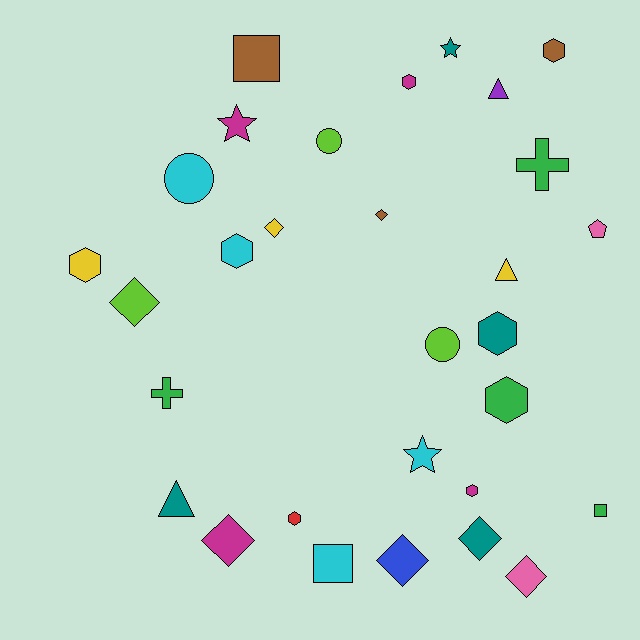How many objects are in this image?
There are 30 objects.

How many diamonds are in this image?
There are 7 diamonds.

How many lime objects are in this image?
There are 3 lime objects.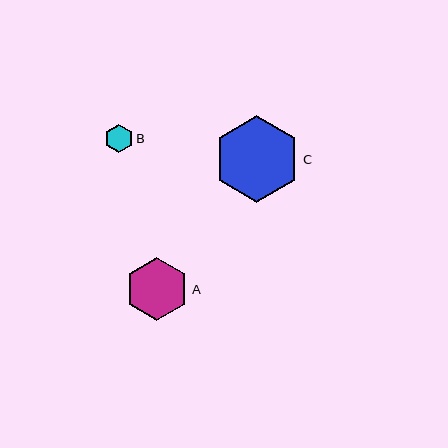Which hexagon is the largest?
Hexagon C is the largest with a size of approximately 86 pixels.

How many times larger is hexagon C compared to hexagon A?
Hexagon C is approximately 1.4 times the size of hexagon A.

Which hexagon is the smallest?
Hexagon B is the smallest with a size of approximately 28 pixels.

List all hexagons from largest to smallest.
From largest to smallest: C, A, B.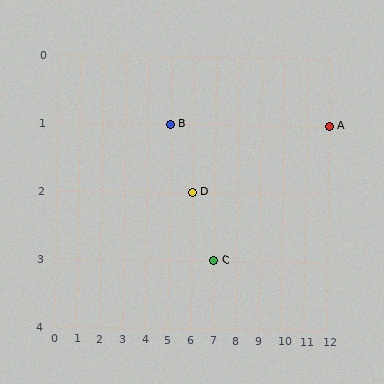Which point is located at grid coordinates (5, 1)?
Point B is at (5, 1).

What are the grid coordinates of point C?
Point C is at grid coordinates (7, 3).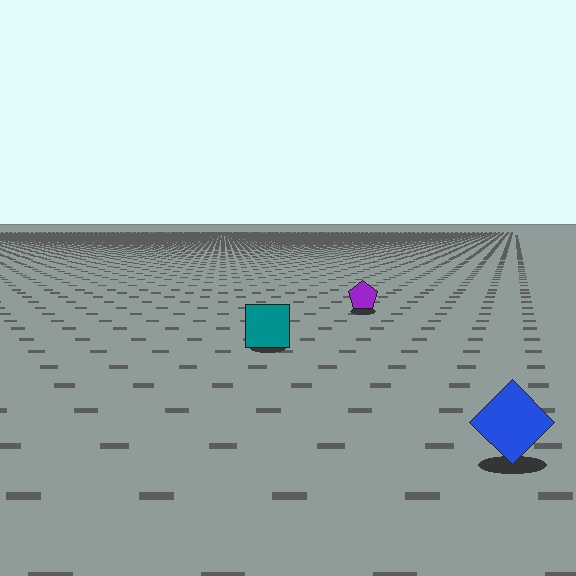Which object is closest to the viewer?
The blue diamond is closest. The texture marks near it are larger and more spread out.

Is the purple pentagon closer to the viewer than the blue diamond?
No. The blue diamond is closer — you can tell from the texture gradient: the ground texture is coarser near it.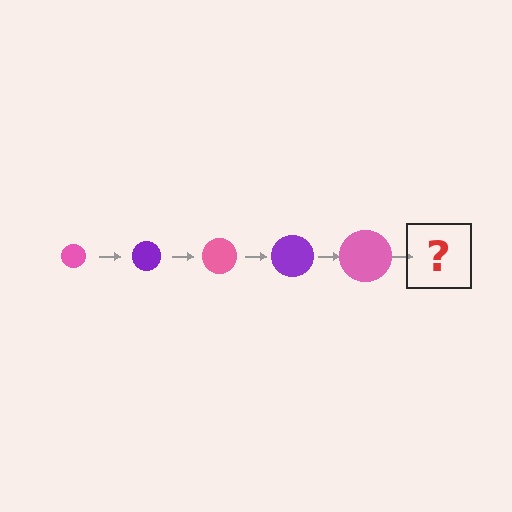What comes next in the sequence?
The next element should be a purple circle, larger than the previous one.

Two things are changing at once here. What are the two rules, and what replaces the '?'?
The two rules are that the circle grows larger each step and the color cycles through pink and purple. The '?' should be a purple circle, larger than the previous one.